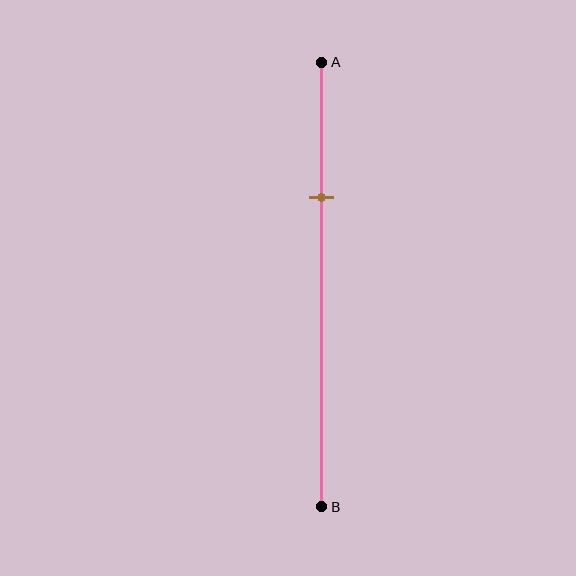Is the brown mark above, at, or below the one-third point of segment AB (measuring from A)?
The brown mark is approximately at the one-third point of segment AB.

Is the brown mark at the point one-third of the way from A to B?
Yes, the mark is approximately at the one-third point.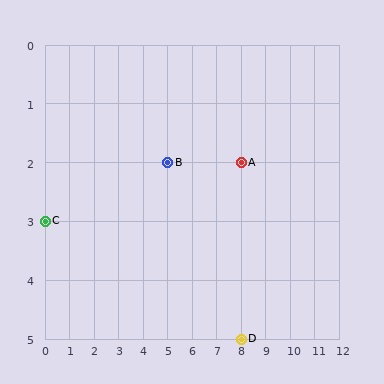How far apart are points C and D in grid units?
Points C and D are 8 columns and 2 rows apart (about 8.2 grid units diagonally).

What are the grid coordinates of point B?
Point B is at grid coordinates (5, 2).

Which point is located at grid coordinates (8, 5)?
Point D is at (8, 5).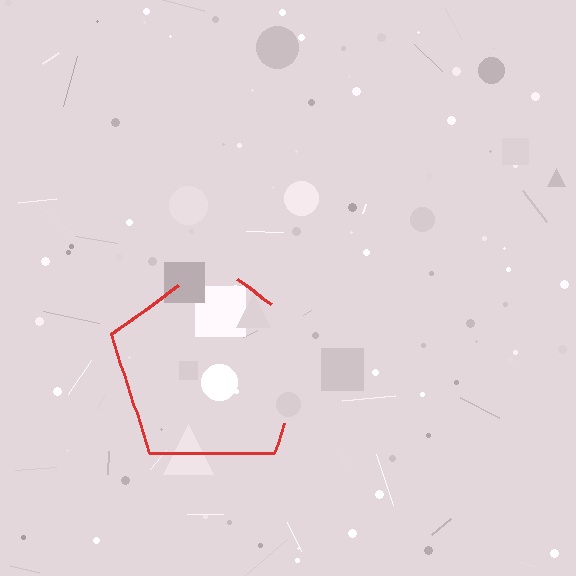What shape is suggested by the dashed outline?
The dashed outline suggests a pentagon.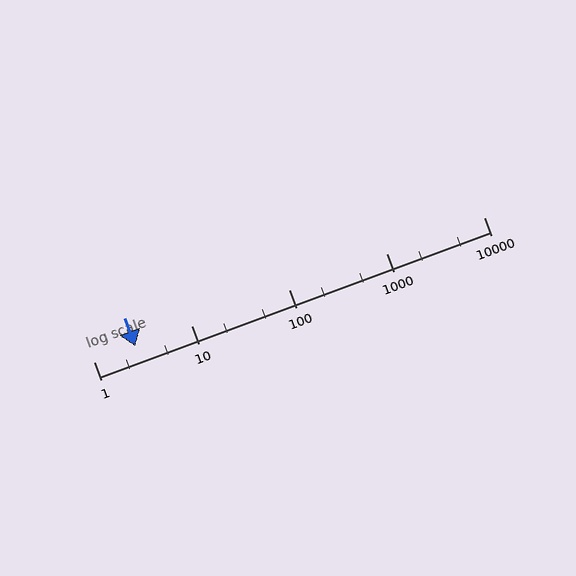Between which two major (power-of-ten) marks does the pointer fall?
The pointer is between 1 and 10.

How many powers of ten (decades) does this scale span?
The scale spans 4 decades, from 1 to 10000.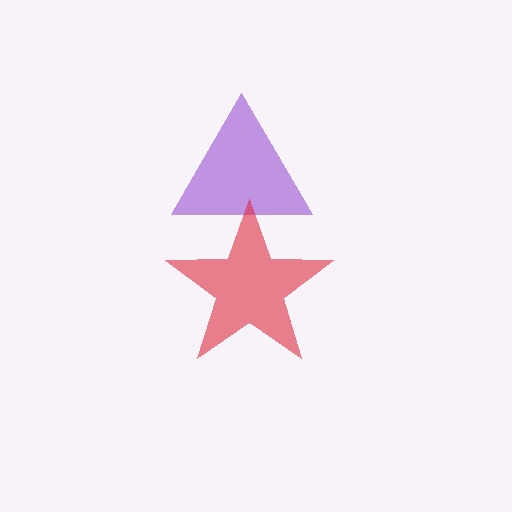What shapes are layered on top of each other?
The layered shapes are: a purple triangle, a red star.